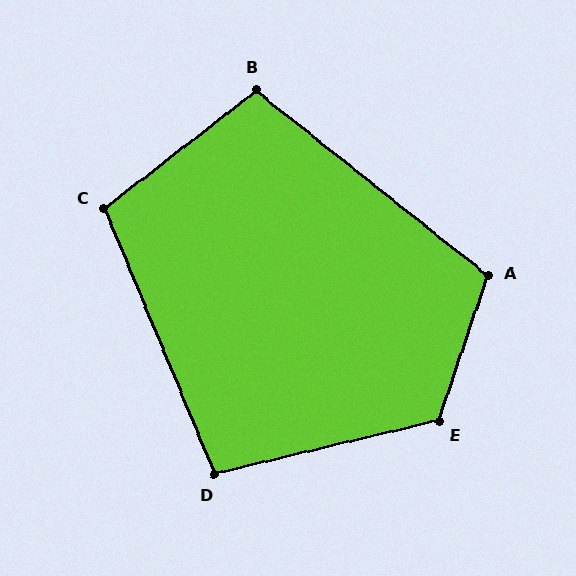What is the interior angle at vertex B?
Approximately 104 degrees (obtuse).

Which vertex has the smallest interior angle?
D, at approximately 99 degrees.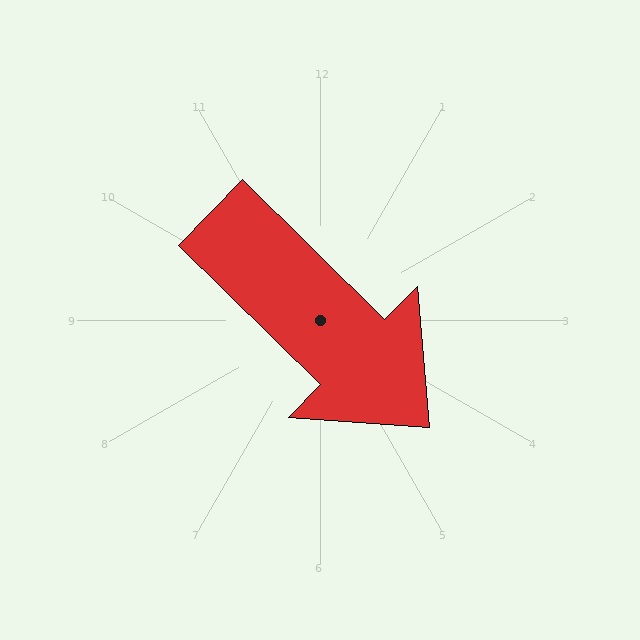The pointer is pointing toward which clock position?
Roughly 4 o'clock.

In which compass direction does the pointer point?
Southeast.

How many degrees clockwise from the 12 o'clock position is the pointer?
Approximately 134 degrees.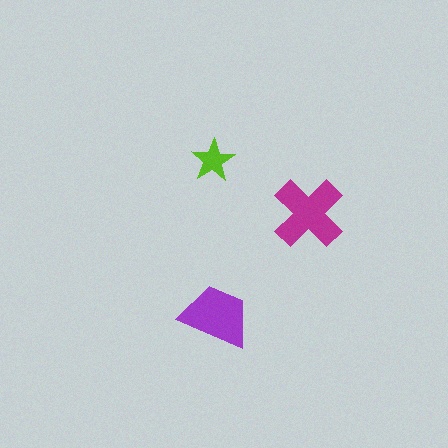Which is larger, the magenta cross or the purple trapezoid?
The magenta cross.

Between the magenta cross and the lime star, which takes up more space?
The magenta cross.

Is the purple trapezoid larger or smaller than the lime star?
Larger.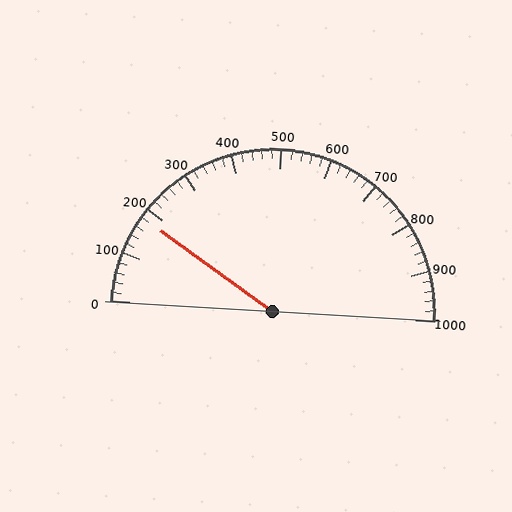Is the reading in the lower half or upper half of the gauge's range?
The reading is in the lower half of the range (0 to 1000).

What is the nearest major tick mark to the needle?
The nearest major tick mark is 200.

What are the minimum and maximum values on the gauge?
The gauge ranges from 0 to 1000.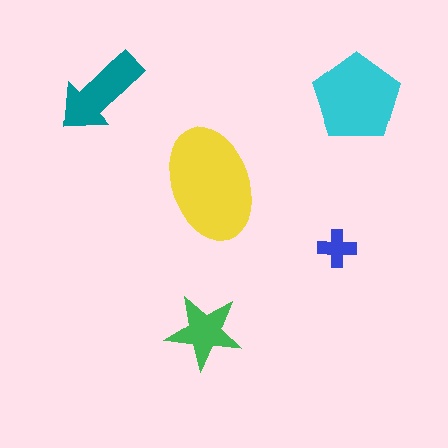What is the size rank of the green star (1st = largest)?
4th.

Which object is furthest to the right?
The cyan pentagon is rightmost.